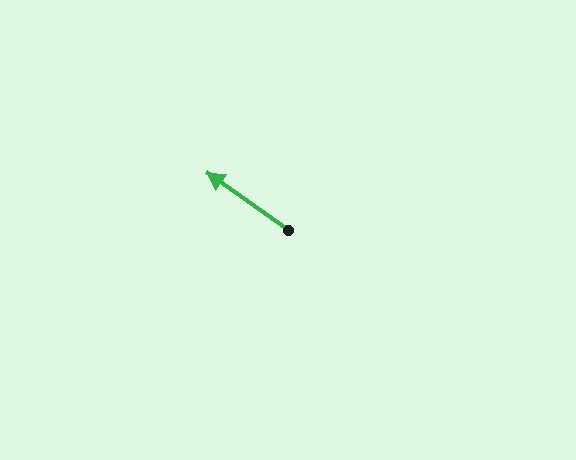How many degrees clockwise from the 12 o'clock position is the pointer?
Approximately 305 degrees.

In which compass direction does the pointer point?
Northwest.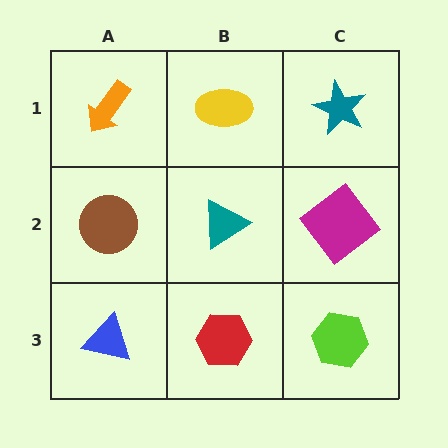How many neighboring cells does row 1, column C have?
2.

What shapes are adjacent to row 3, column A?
A brown circle (row 2, column A), a red hexagon (row 3, column B).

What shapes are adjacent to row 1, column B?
A teal triangle (row 2, column B), an orange arrow (row 1, column A), a teal star (row 1, column C).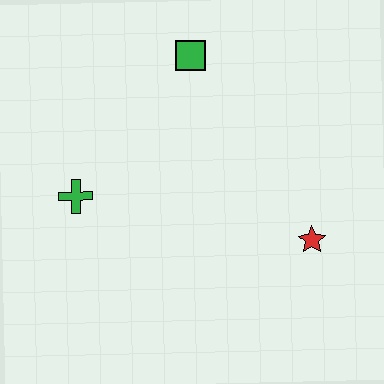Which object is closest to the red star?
The green square is closest to the red star.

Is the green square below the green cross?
No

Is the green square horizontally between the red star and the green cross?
Yes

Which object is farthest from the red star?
The green cross is farthest from the red star.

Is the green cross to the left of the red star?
Yes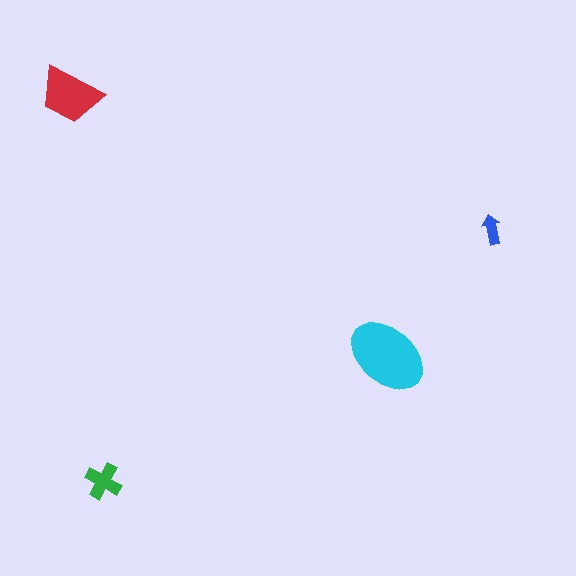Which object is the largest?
The cyan ellipse.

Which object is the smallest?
The blue arrow.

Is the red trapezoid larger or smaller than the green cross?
Larger.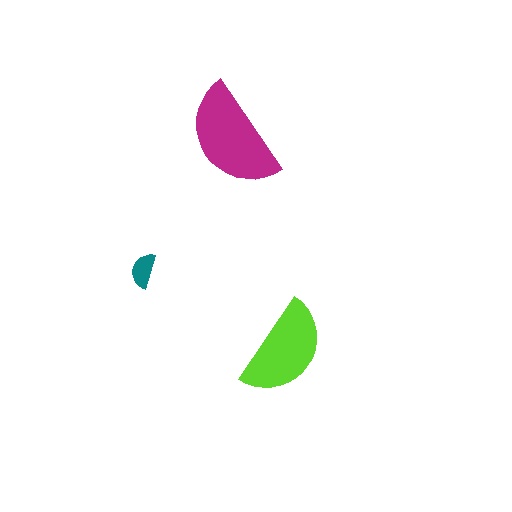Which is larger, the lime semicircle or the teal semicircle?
The lime one.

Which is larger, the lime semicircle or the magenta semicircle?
The magenta one.